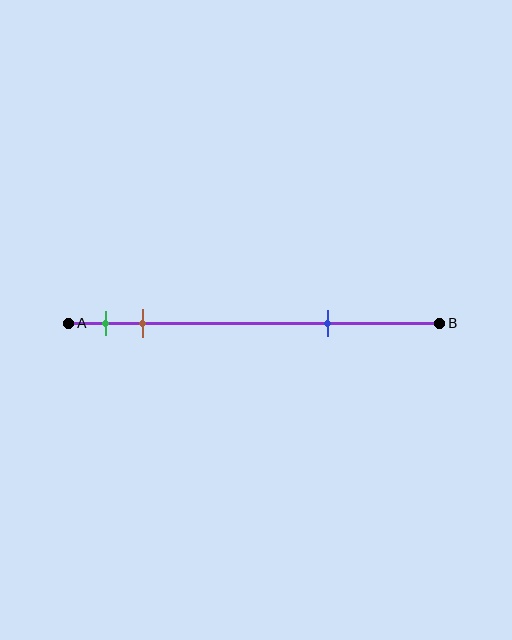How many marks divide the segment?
There are 3 marks dividing the segment.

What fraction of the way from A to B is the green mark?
The green mark is approximately 10% (0.1) of the way from A to B.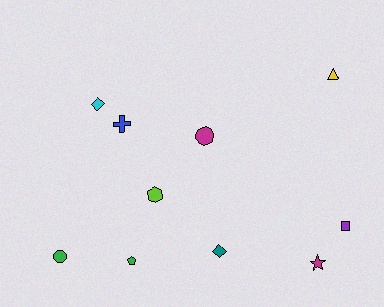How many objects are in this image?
There are 10 objects.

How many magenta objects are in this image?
There are 2 magenta objects.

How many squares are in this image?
There is 1 square.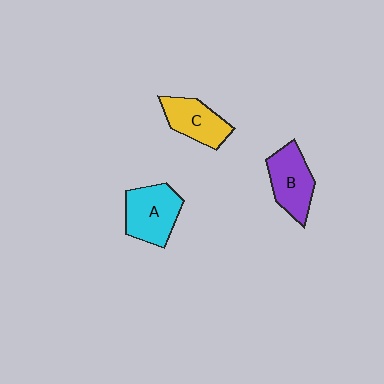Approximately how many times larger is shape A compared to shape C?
Approximately 1.2 times.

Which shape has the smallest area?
Shape C (yellow).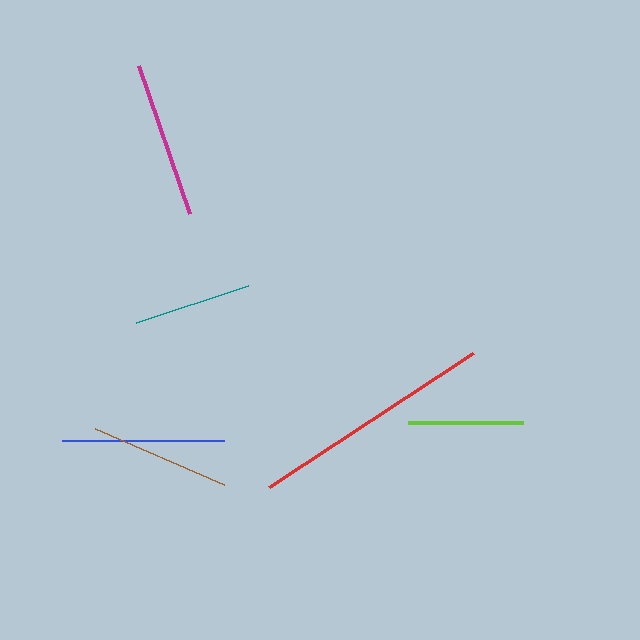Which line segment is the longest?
The red line is the longest at approximately 244 pixels.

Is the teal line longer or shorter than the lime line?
The teal line is longer than the lime line.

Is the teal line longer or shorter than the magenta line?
The magenta line is longer than the teal line.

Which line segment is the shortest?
The lime line is the shortest at approximately 115 pixels.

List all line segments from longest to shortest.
From longest to shortest: red, blue, magenta, brown, teal, lime.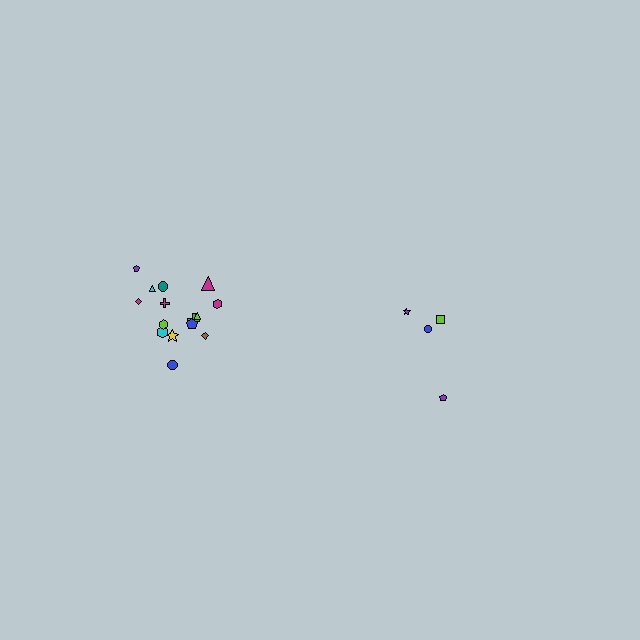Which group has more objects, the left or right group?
The left group.